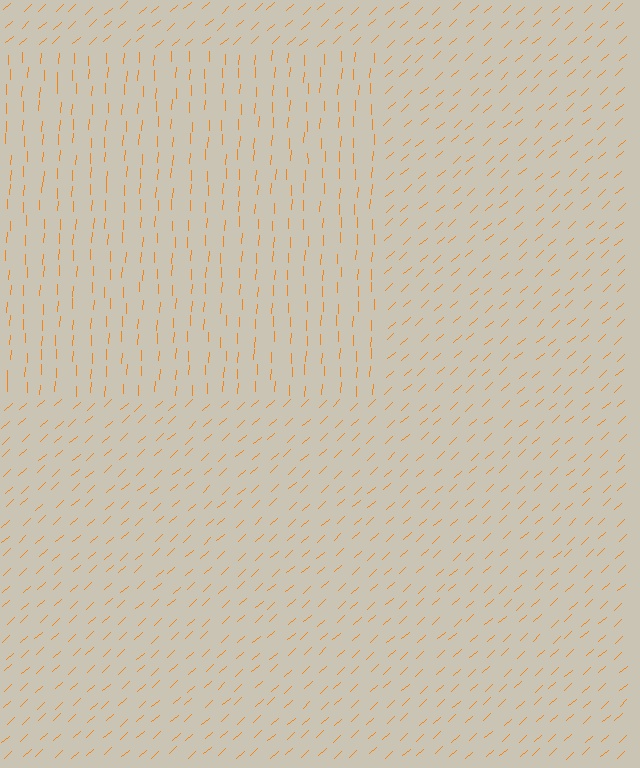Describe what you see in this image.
The image is filled with small orange line segments. A rectangle region in the image has lines oriented differently from the surrounding lines, creating a visible texture boundary.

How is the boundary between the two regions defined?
The boundary is defined purely by a change in line orientation (approximately 45 degrees difference). All lines are the same color and thickness.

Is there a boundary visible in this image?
Yes, there is a texture boundary formed by a change in line orientation.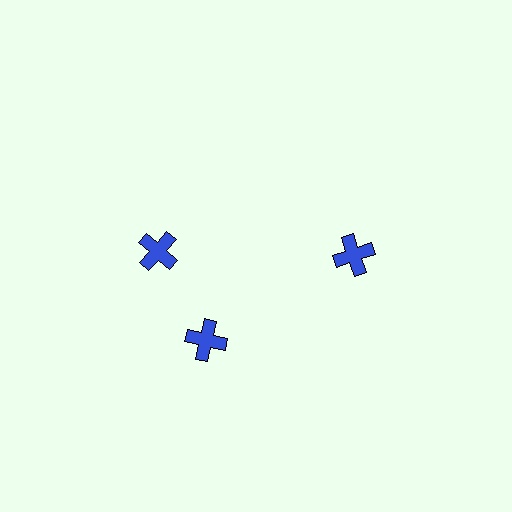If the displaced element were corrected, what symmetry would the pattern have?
It would have 3-fold rotational symmetry — the pattern would map onto itself every 120 degrees.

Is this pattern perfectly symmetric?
No. The 3 blue crosses are arranged in a ring, but one element near the 11 o'clock position is rotated out of alignment along the ring, breaking the 3-fold rotational symmetry.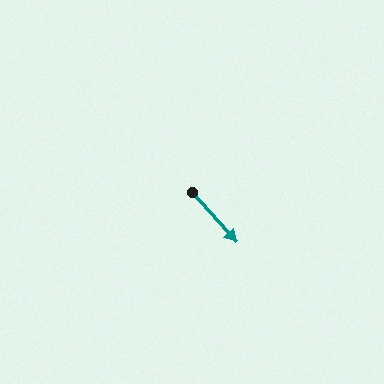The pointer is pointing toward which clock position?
Roughly 5 o'clock.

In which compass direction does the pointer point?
Southeast.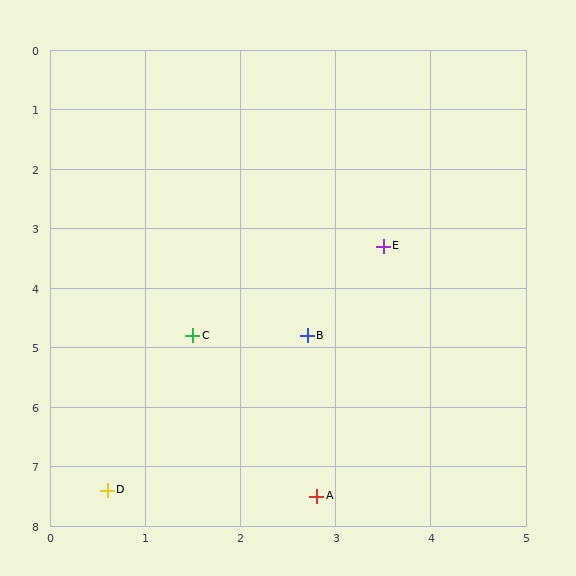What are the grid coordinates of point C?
Point C is at approximately (1.5, 4.8).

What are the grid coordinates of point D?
Point D is at approximately (0.6, 7.4).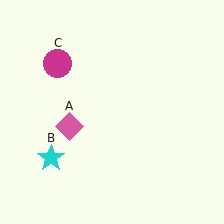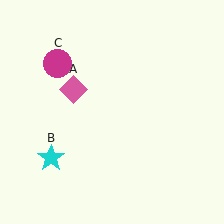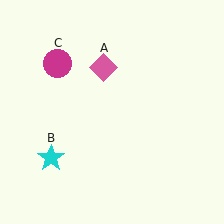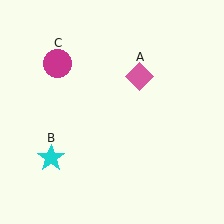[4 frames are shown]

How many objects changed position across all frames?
1 object changed position: pink diamond (object A).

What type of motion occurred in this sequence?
The pink diamond (object A) rotated clockwise around the center of the scene.